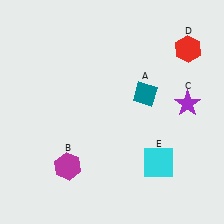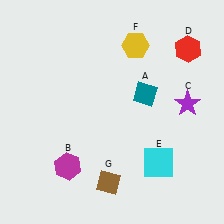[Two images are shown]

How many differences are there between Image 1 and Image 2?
There are 2 differences between the two images.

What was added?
A yellow hexagon (F), a brown diamond (G) were added in Image 2.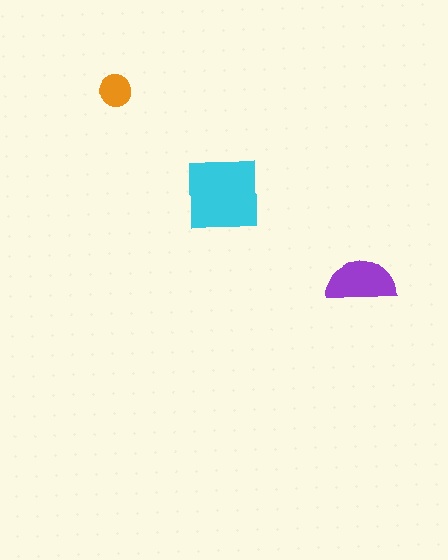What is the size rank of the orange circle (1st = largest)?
3rd.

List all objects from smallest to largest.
The orange circle, the purple semicircle, the cyan square.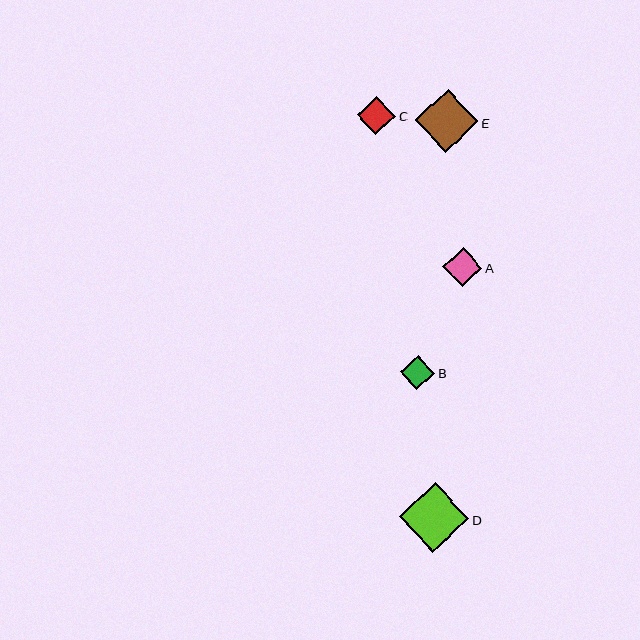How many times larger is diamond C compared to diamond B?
Diamond C is approximately 1.1 times the size of diamond B.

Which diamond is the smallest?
Diamond B is the smallest with a size of approximately 34 pixels.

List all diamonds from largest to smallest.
From largest to smallest: D, E, A, C, B.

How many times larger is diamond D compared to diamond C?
Diamond D is approximately 1.8 times the size of diamond C.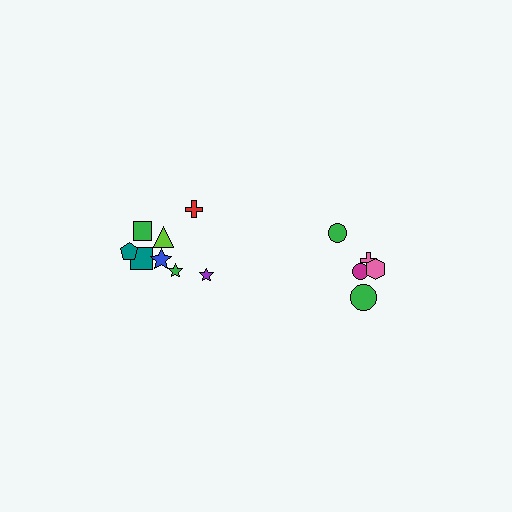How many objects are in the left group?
There are 8 objects.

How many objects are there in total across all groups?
There are 13 objects.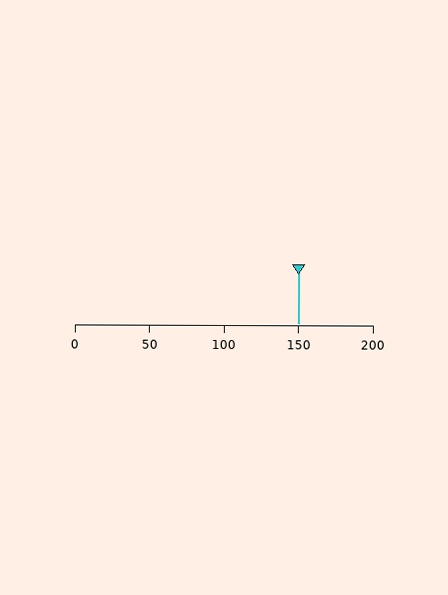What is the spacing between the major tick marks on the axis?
The major ticks are spaced 50 apart.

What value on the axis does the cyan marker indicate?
The marker indicates approximately 150.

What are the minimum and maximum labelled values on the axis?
The axis runs from 0 to 200.